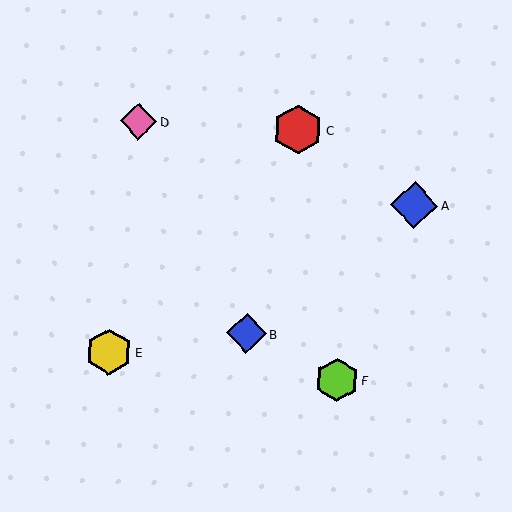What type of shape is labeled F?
Shape F is a lime hexagon.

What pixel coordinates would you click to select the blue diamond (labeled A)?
Click at (414, 205) to select the blue diamond A.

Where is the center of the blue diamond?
The center of the blue diamond is at (246, 333).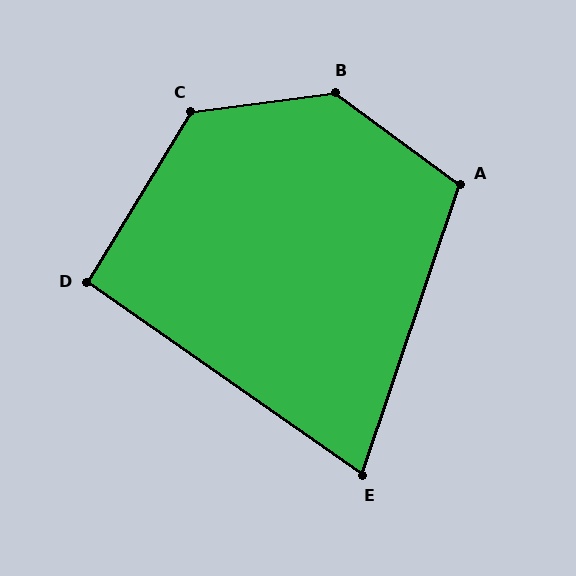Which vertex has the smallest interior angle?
E, at approximately 74 degrees.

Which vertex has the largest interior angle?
B, at approximately 136 degrees.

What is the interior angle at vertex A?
Approximately 108 degrees (obtuse).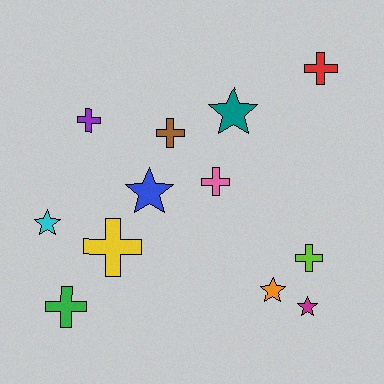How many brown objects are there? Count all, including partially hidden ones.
There is 1 brown object.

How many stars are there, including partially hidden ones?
There are 5 stars.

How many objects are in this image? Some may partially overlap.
There are 12 objects.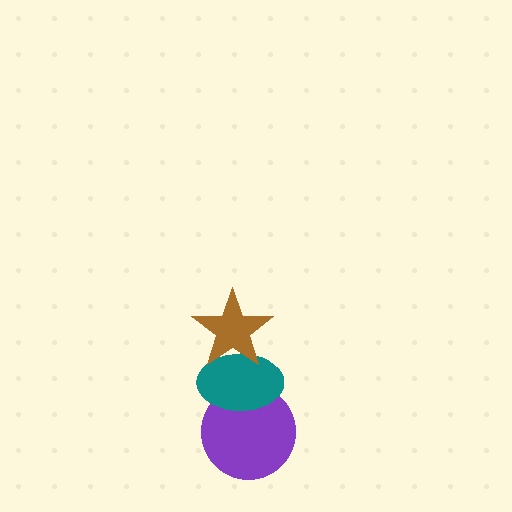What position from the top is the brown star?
The brown star is 1st from the top.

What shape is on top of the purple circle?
The teal ellipse is on top of the purple circle.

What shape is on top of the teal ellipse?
The brown star is on top of the teal ellipse.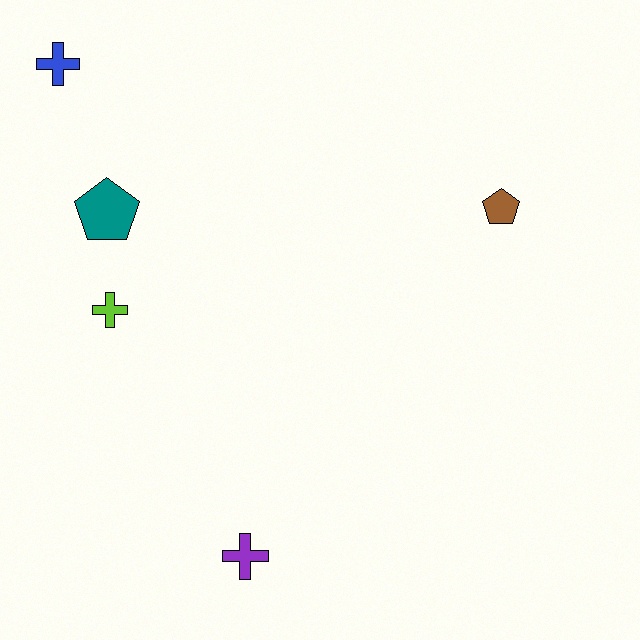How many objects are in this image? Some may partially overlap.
There are 5 objects.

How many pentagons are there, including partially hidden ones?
There are 2 pentagons.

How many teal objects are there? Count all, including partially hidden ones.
There is 1 teal object.